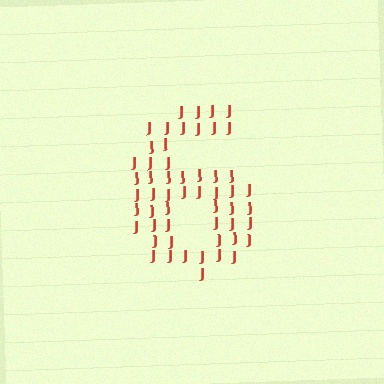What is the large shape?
The large shape is the digit 6.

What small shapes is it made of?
It is made of small letter J's.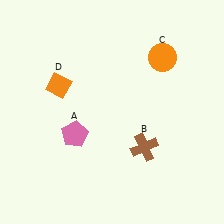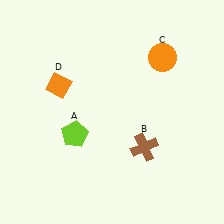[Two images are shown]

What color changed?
The pentagon (A) changed from pink in Image 1 to lime in Image 2.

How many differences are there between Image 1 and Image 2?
There is 1 difference between the two images.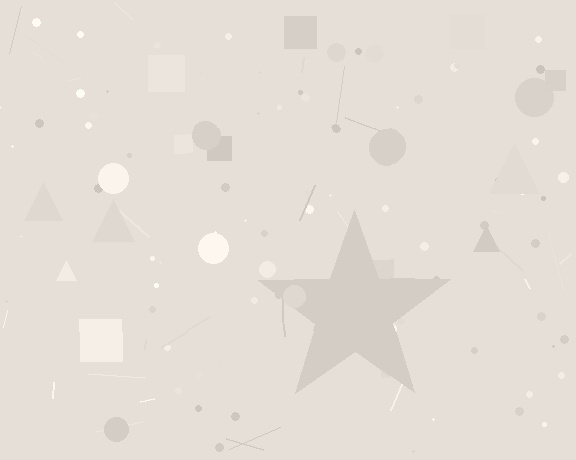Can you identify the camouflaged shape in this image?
The camouflaged shape is a star.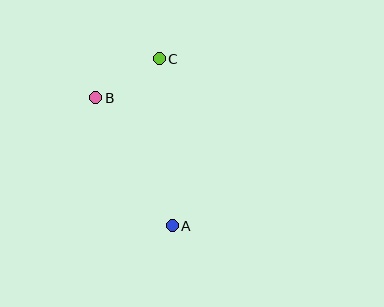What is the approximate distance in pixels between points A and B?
The distance between A and B is approximately 149 pixels.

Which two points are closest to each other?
Points B and C are closest to each other.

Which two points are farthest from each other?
Points A and C are farthest from each other.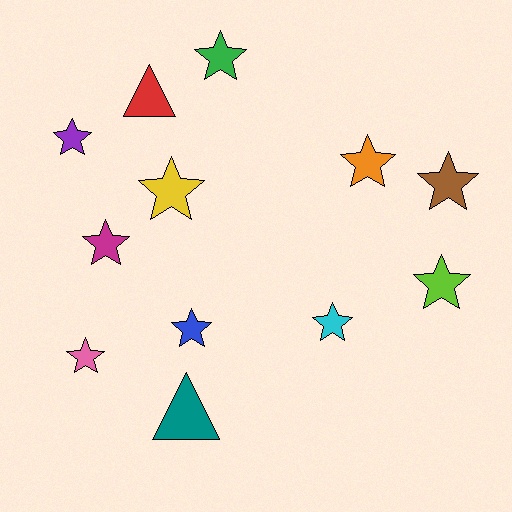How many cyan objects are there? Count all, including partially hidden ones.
There is 1 cyan object.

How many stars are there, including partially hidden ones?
There are 10 stars.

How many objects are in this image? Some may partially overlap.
There are 12 objects.